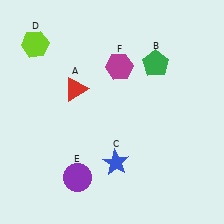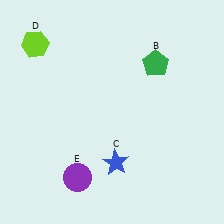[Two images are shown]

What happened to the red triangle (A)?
The red triangle (A) was removed in Image 2. It was in the top-left area of Image 1.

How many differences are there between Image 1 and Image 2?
There are 2 differences between the two images.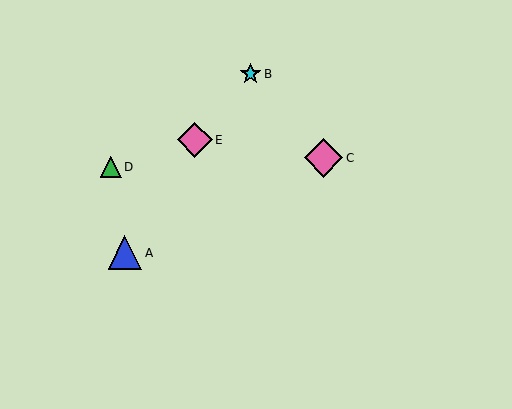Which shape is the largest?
The pink diamond (labeled C) is the largest.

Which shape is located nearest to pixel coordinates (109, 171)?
The green triangle (labeled D) at (111, 167) is nearest to that location.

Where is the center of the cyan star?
The center of the cyan star is at (250, 74).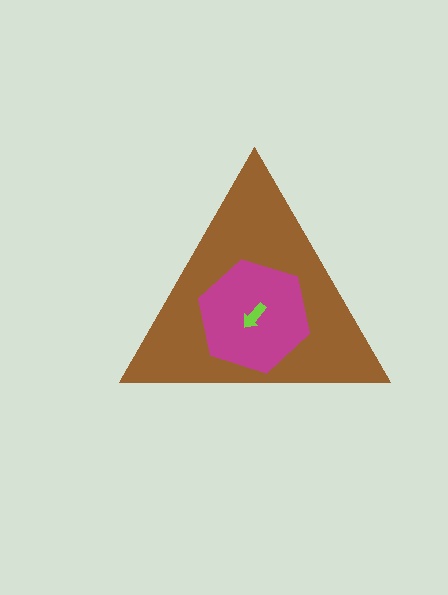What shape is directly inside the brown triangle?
The magenta hexagon.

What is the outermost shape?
The brown triangle.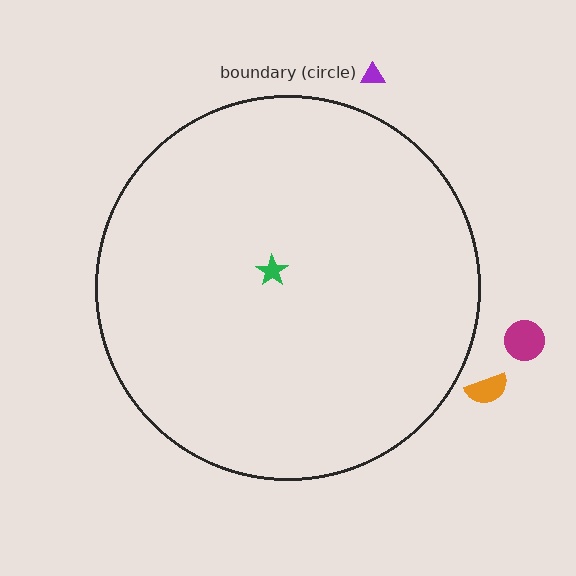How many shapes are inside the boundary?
1 inside, 3 outside.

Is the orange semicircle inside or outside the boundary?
Outside.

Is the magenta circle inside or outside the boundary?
Outside.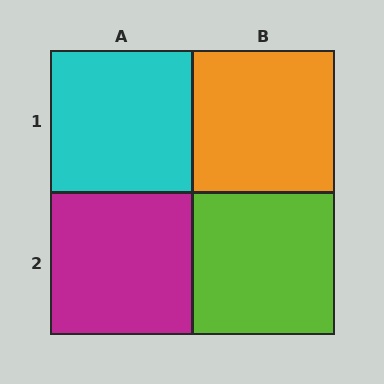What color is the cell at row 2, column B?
Lime.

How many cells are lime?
1 cell is lime.